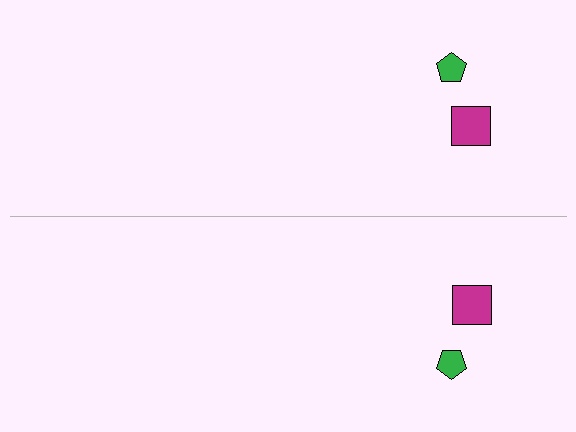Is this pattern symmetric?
Yes, this pattern has bilateral (reflection) symmetry.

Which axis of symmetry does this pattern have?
The pattern has a horizontal axis of symmetry running through the center of the image.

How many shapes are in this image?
There are 4 shapes in this image.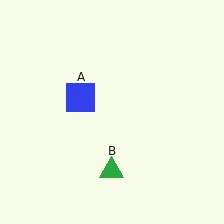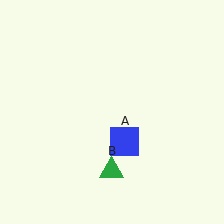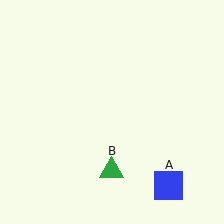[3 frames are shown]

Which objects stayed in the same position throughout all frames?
Green triangle (object B) remained stationary.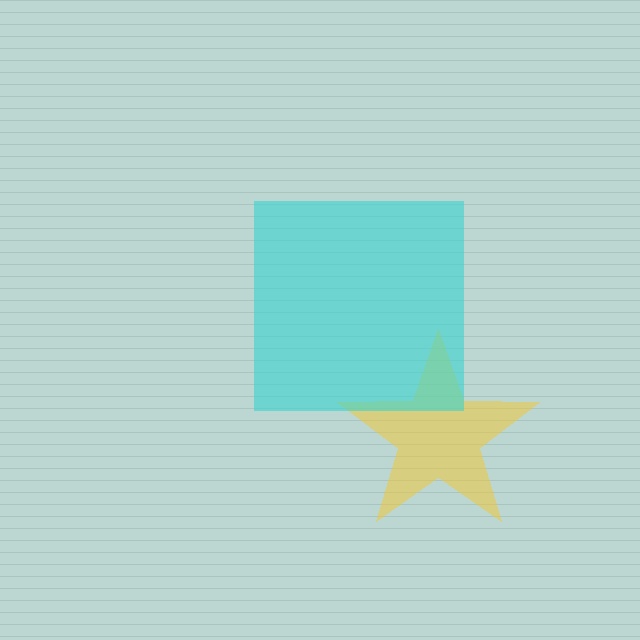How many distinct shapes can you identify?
There are 2 distinct shapes: a yellow star, a cyan square.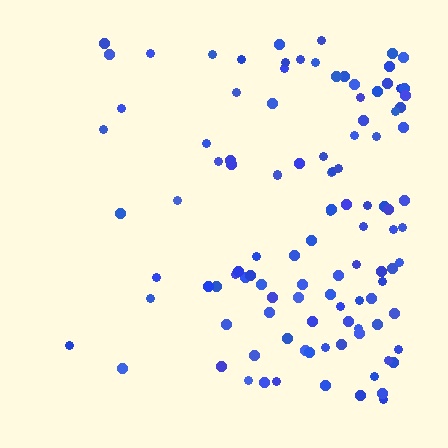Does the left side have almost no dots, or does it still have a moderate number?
Still a moderate number, just noticeably fewer than the right.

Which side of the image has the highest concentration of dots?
The right.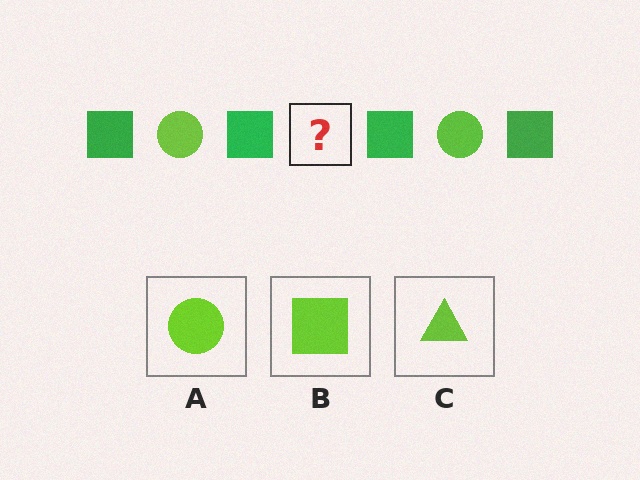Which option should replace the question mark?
Option A.